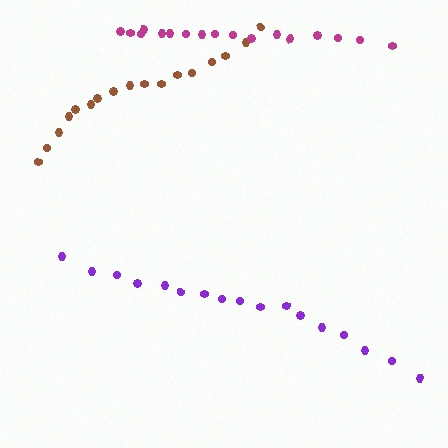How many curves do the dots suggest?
There are 3 distinct paths.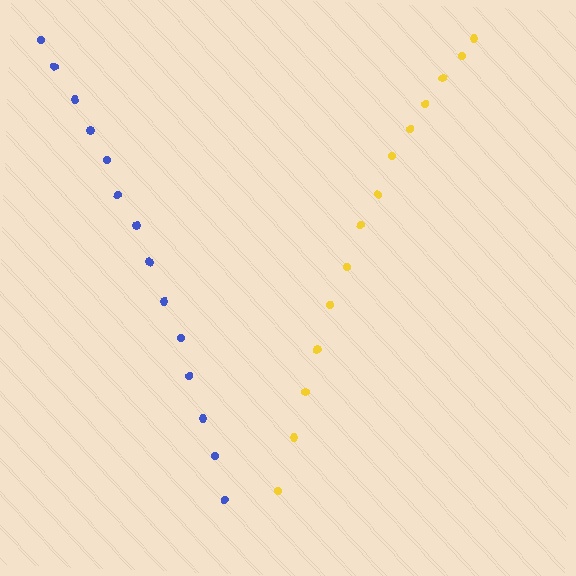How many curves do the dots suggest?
There are 2 distinct paths.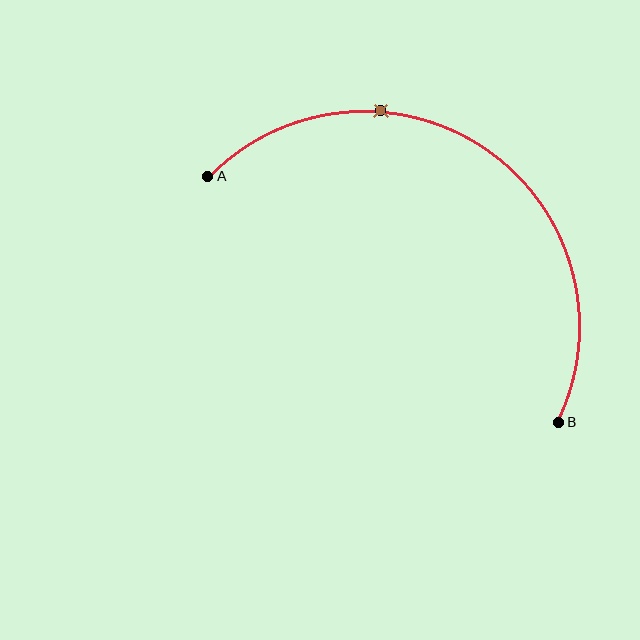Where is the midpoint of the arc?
The arc midpoint is the point on the curve farthest from the straight line joining A and B. It sits above and to the right of that line.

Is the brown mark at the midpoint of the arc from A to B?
No. The brown mark lies on the arc but is closer to endpoint A. The arc midpoint would be at the point on the curve equidistant along the arc from both A and B.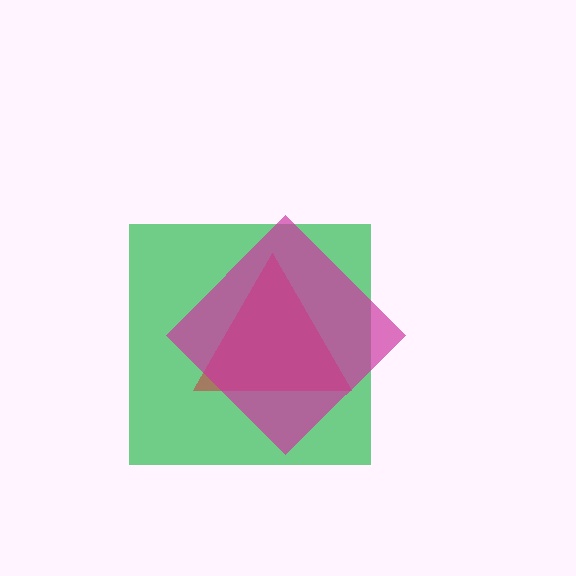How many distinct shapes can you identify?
There are 3 distinct shapes: a green square, a red triangle, a magenta diamond.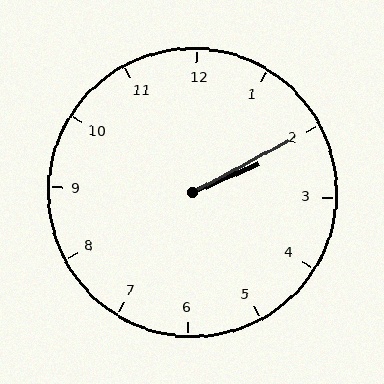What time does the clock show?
2:10.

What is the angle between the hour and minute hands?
Approximately 5 degrees.